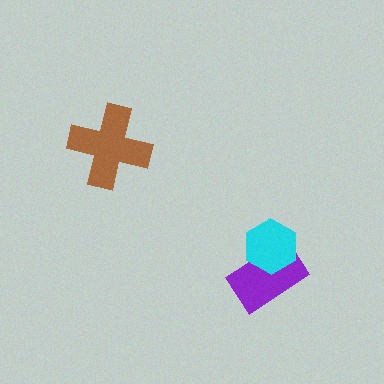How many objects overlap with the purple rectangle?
1 object overlaps with the purple rectangle.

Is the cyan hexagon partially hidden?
No, no other shape covers it.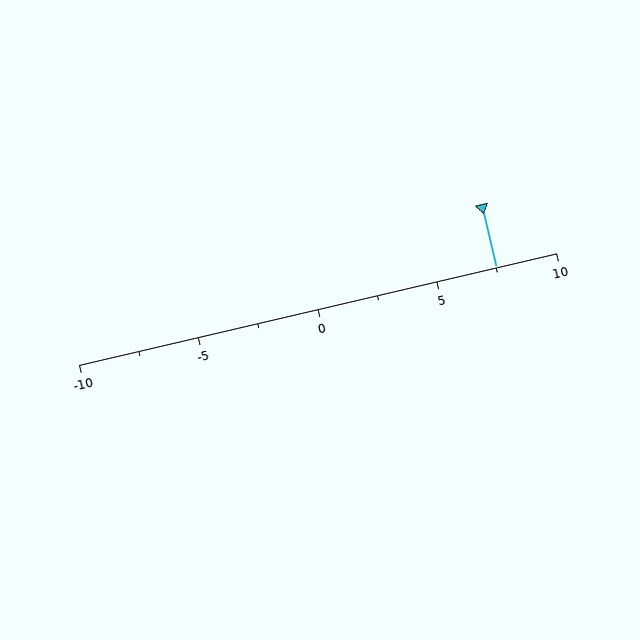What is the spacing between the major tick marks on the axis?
The major ticks are spaced 5 apart.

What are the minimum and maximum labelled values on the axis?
The axis runs from -10 to 10.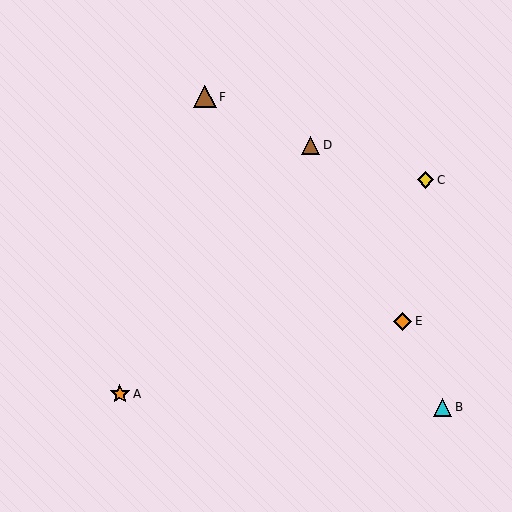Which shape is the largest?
The brown triangle (labeled F) is the largest.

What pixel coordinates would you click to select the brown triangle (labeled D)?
Click at (310, 145) to select the brown triangle D.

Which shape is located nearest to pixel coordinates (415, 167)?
The yellow diamond (labeled C) at (426, 180) is nearest to that location.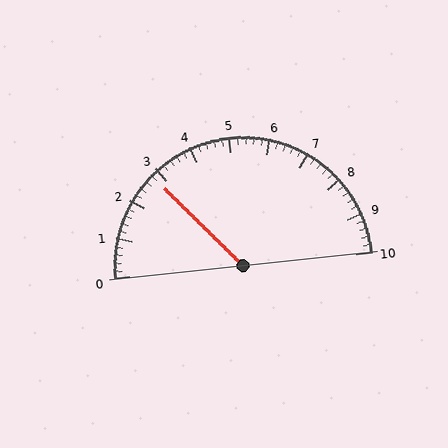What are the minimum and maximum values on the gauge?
The gauge ranges from 0 to 10.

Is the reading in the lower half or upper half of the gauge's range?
The reading is in the lower half of the range (0 to 10).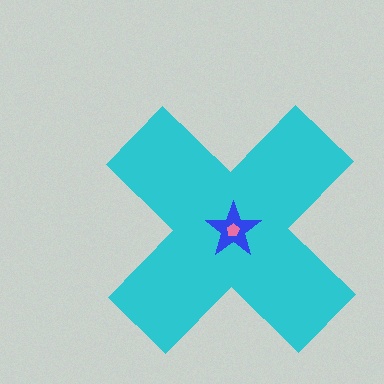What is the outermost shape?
The cyan cross.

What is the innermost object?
The pink pentagon.